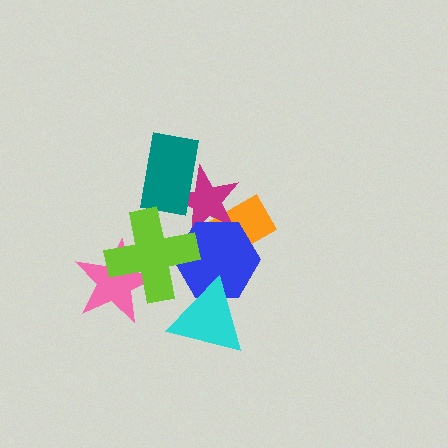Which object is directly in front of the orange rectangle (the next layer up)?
The magenta star is directly in front of the orange rectangle.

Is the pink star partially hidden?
Yes, it is partially covered by another shape.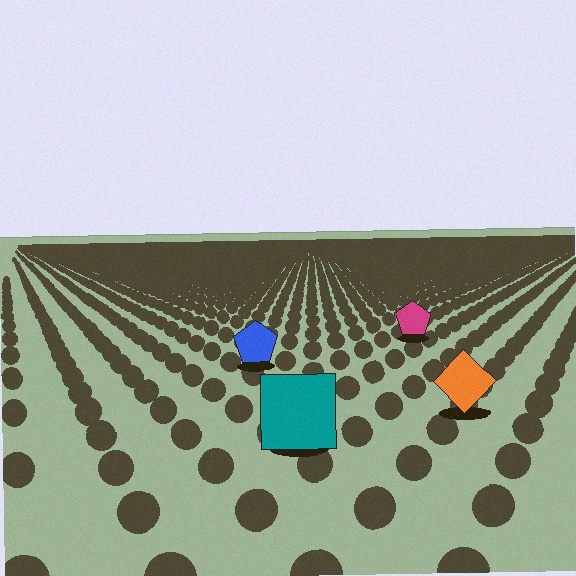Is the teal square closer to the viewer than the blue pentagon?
Yes. The teal square is closer — you can tell from the texture gradient: the ground texture is coarser near it.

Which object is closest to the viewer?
The teal square is closest. The texture marks near it are larger and more spread out.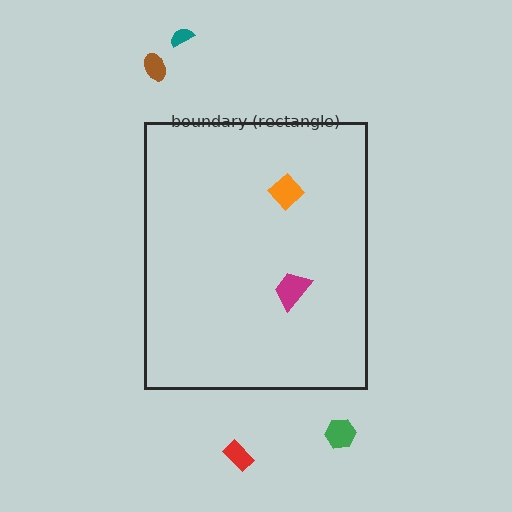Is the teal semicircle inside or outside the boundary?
Outside.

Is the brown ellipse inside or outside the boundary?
Outside.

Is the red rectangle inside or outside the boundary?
Outside.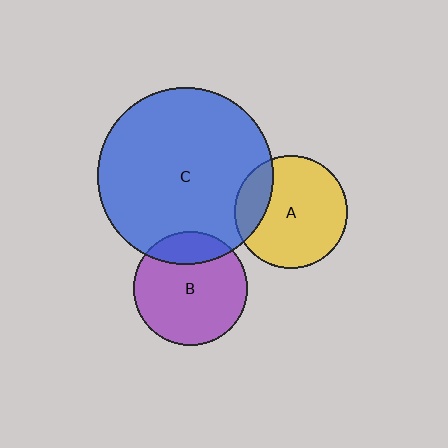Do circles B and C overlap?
Yes.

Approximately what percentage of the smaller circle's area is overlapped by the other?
Approximately 20%.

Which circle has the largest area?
Circle C (blue).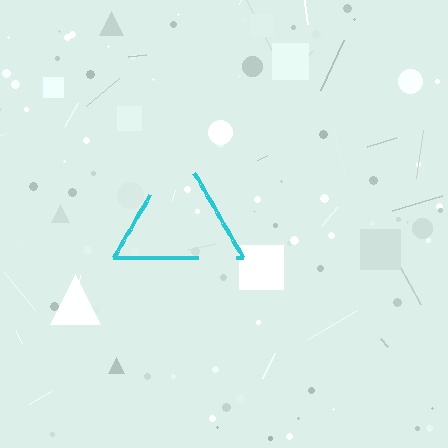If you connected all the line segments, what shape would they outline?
They would outline a triangle.